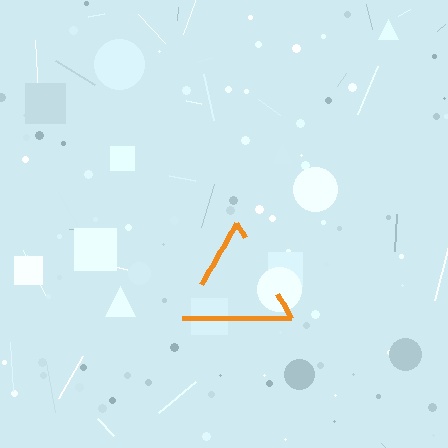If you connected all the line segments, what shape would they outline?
They would outline a triangle.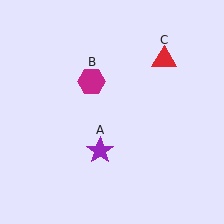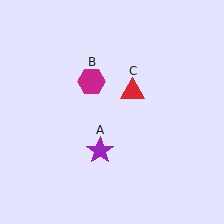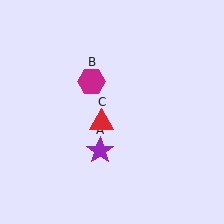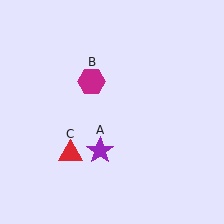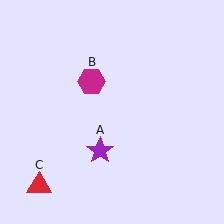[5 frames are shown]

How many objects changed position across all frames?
1 object changed position: red triangle (object C).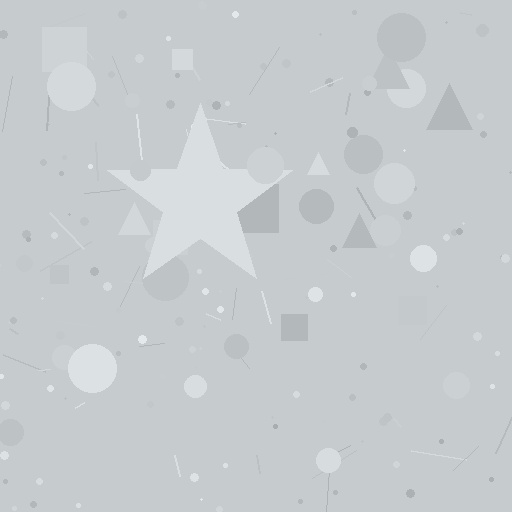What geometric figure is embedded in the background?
A star is embedded in the background.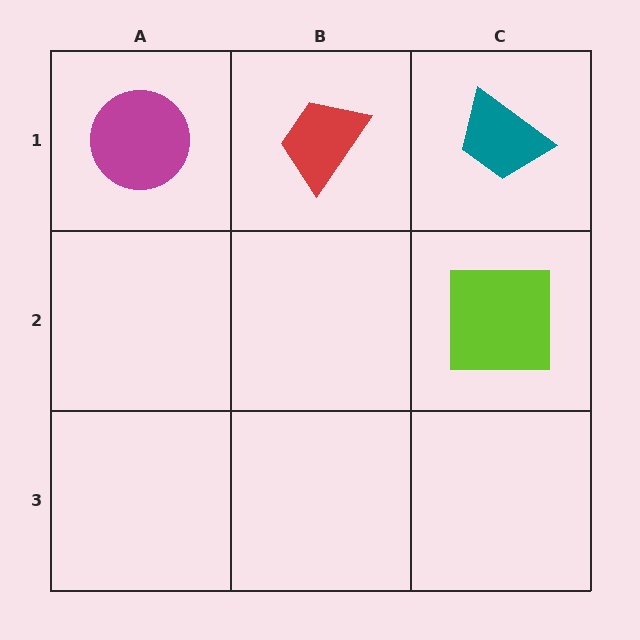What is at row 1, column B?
A red trapezoid.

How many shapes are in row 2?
1 shape.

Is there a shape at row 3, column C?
No, that cell is empty.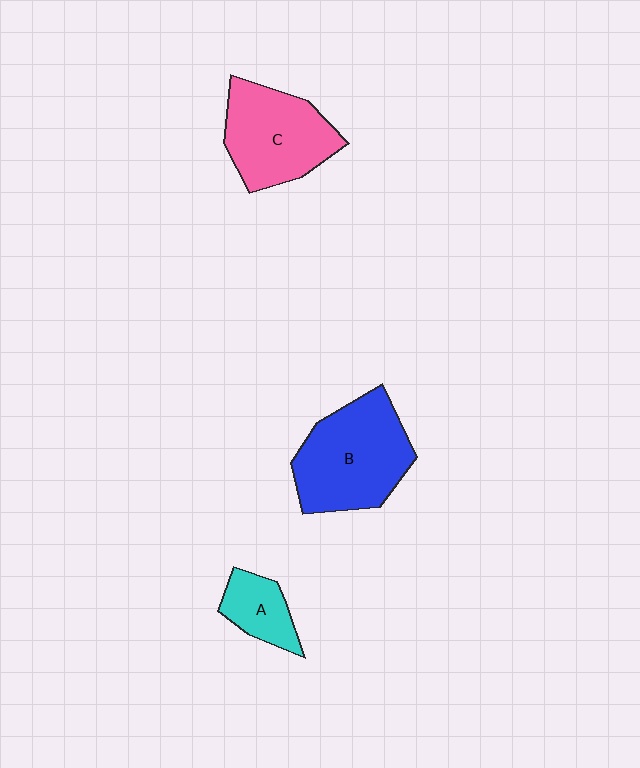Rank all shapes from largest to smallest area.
From largest to smallest: B (blue), C (pink), A (cyan).